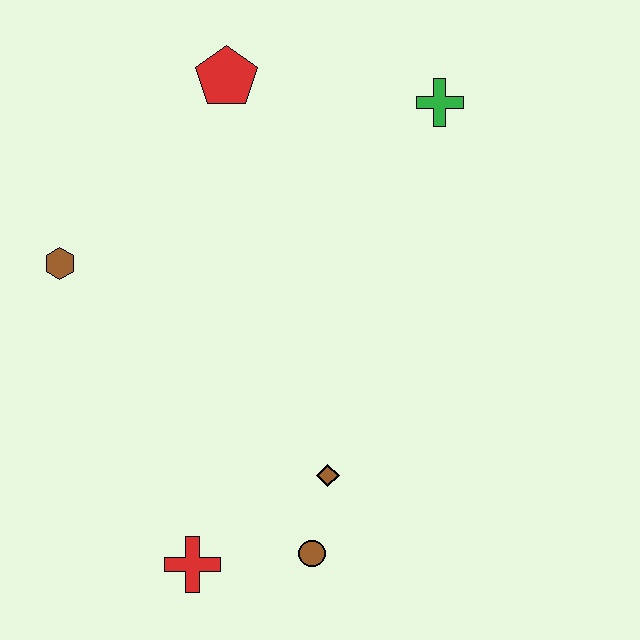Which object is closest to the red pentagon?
The green cross is closest to the red pentagon.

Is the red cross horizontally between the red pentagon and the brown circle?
No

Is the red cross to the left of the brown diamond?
Yes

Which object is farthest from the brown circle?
The red pentagon is farthest from the brown circle.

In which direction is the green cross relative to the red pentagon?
The green cross is to the right of the red pentagon.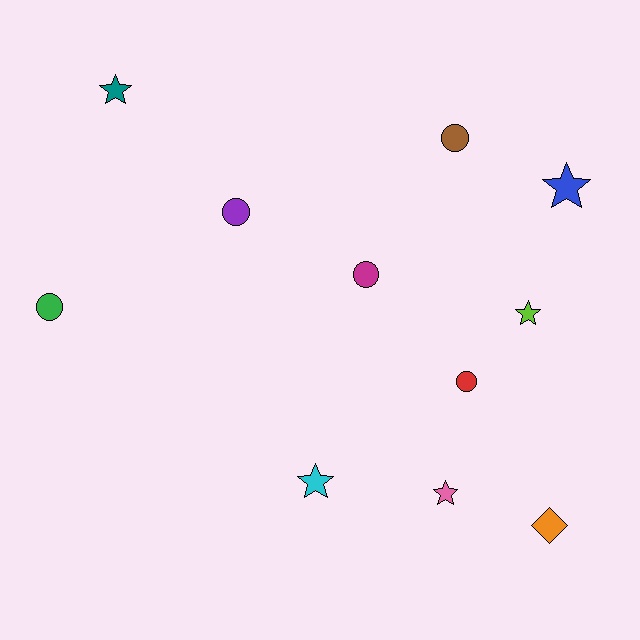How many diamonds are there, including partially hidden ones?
There is 1 diamond.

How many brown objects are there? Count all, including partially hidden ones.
There is 1 brown object.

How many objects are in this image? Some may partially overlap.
There are 11 objects.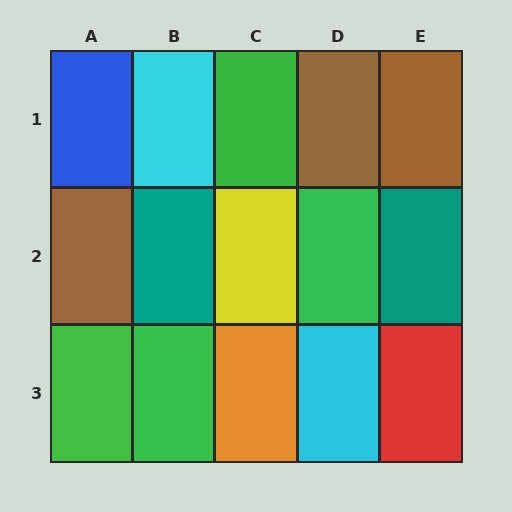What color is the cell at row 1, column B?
Cyan.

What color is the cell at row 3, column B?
Green.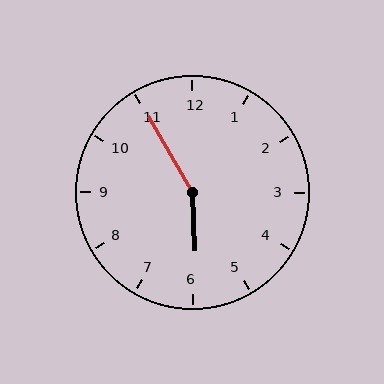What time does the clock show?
5:55.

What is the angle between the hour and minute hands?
Approximately 152 degrees.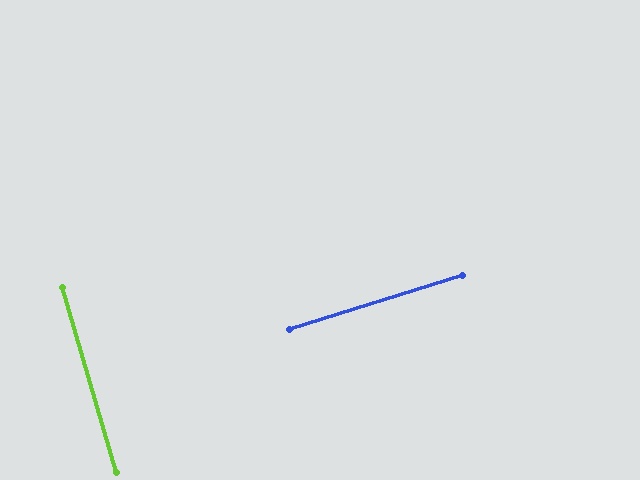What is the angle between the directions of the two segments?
Approximately 89 degrees.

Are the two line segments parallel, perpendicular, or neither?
Perpendicular — they meet at approximately 89°.